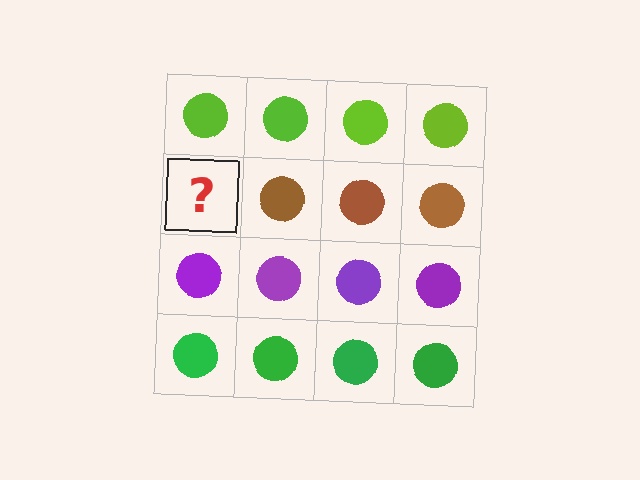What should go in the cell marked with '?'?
The missing cell should contain a brown circle.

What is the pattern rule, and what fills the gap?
The rule is that each row has a consistent color. The gap should be filled with a brown circle.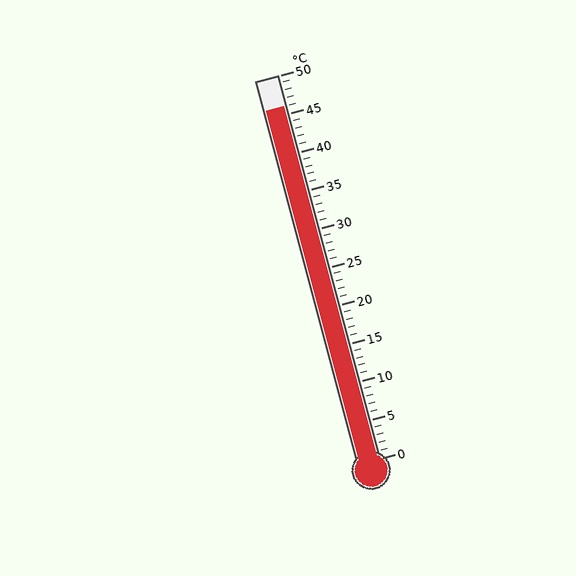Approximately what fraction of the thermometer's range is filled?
The thermometer is filled to approximately 90% of its range.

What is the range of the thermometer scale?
The thermometer scale ranges from 0°C to 50°C.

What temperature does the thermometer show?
The thermometer shows approximately 46°C.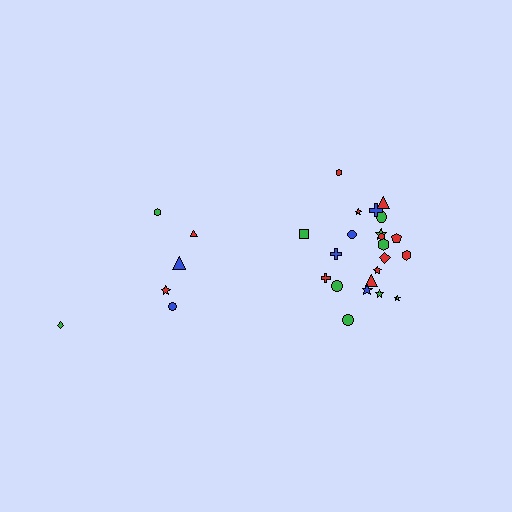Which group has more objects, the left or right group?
The right group.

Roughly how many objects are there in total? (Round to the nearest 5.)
Roughly 30 objects in total.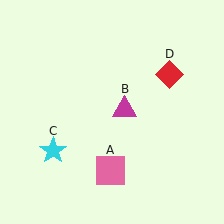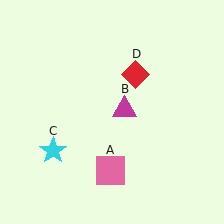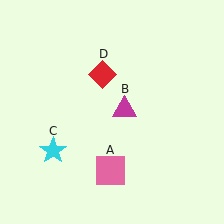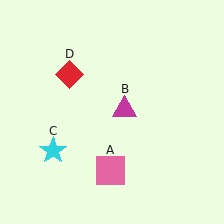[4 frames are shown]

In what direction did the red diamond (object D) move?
The red diamond (object D) moved left.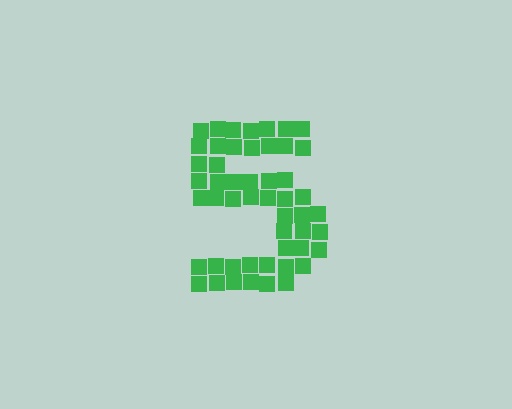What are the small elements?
The small elements are squares.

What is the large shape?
The large shape is the digit 5.